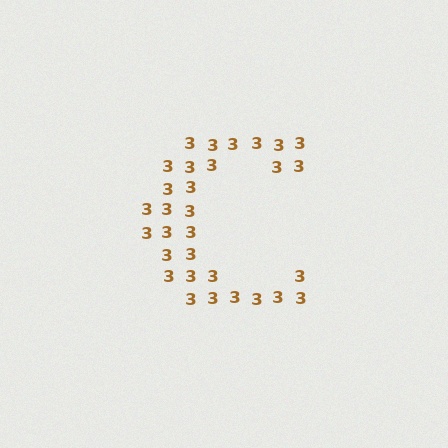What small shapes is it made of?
It is made of small digit 3's.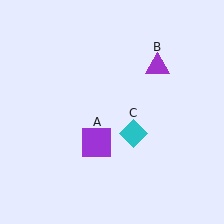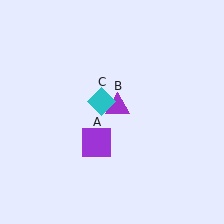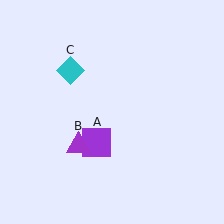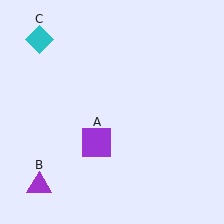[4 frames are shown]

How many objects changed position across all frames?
2 objects changed position: purple triangle (object B), cyan diamond (object C).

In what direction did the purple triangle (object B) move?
The purple triangle (object B) moved down and to the left.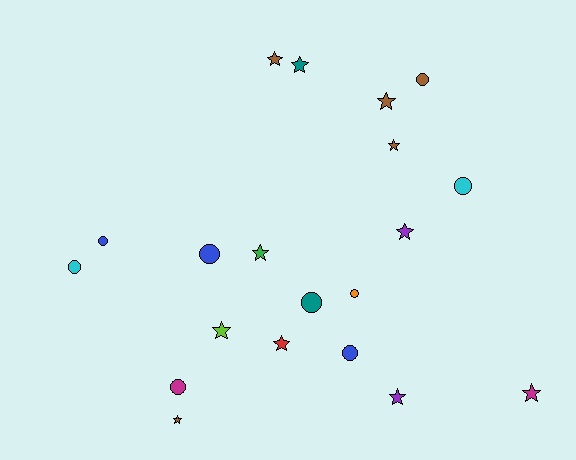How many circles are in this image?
There are 9 circles.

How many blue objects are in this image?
There are 3 blue objects.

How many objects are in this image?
There are 20 objects.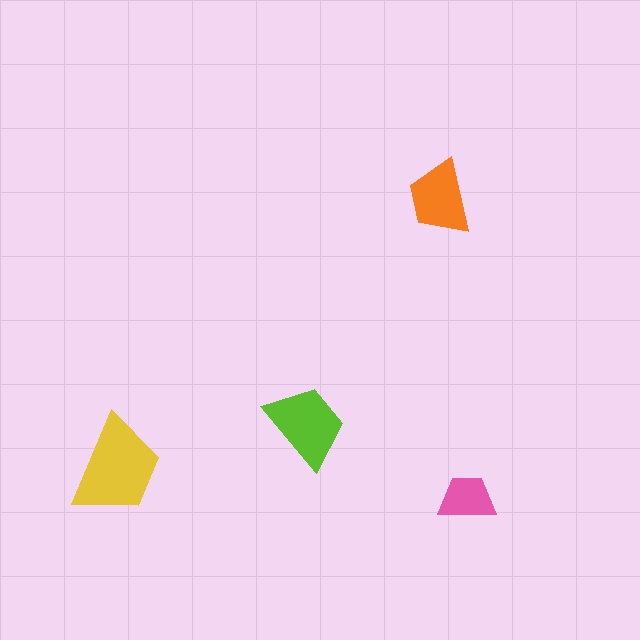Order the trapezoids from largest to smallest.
the yellow one, the lime one, the orange one, the pink one.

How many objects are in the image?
There are 4 objects in the image.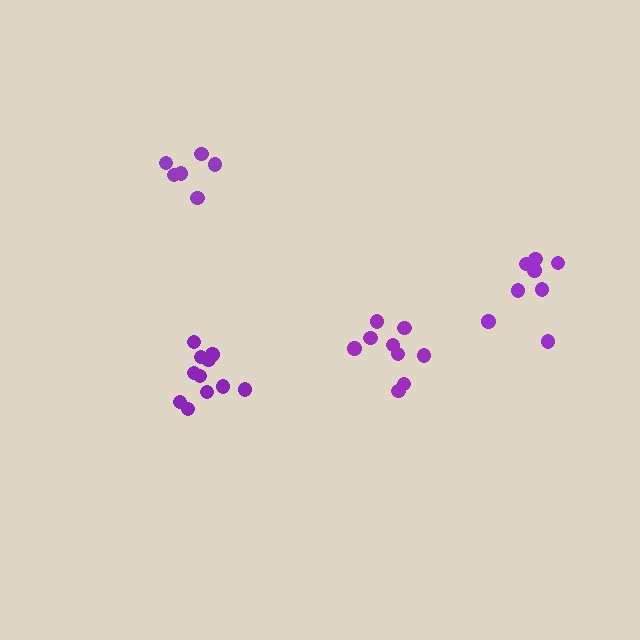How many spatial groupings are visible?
There are 4 spatial groupings.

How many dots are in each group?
Group 1: 6 dots, Group 2: 9 dots, Group 3: 11 dots, Group 4: 8 dots (34 total).